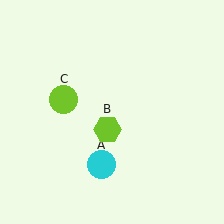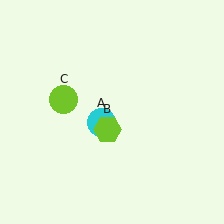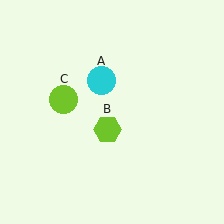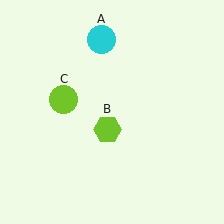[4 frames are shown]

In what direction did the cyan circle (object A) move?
The cyan circle (object A) moved up.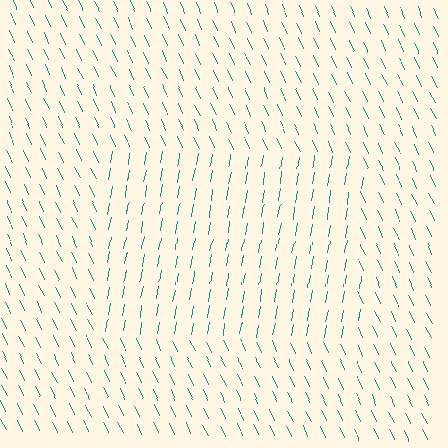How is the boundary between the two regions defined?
The boundary is defined purely by a change in line orientation (approximately 36 degrees difference). All lines are the same color and thickness.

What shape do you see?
I see a rectangle.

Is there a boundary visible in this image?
Yes, there is a texture boundary formed by a change in line orientation.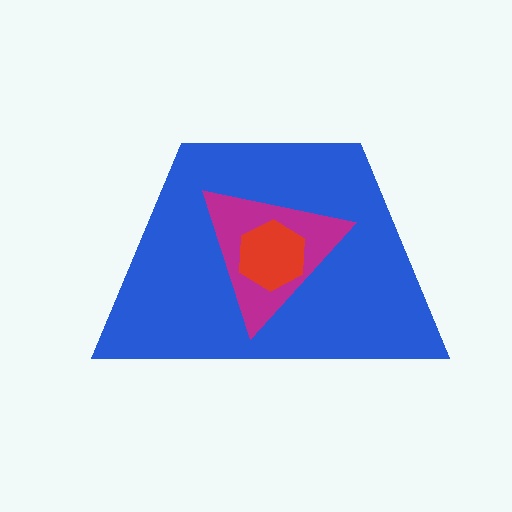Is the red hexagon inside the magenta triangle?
Yes.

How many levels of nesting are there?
3.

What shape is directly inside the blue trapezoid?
The magenta triangle.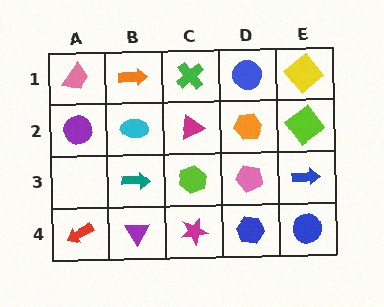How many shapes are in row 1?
5 shapes.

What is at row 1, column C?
A green cross.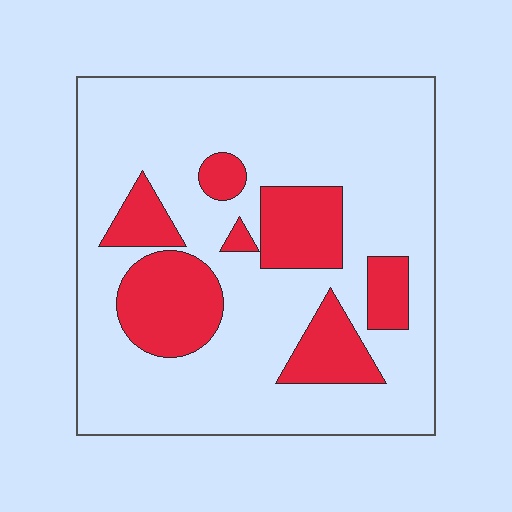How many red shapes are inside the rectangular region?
7.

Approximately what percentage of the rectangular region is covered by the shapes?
Approximately 25%.